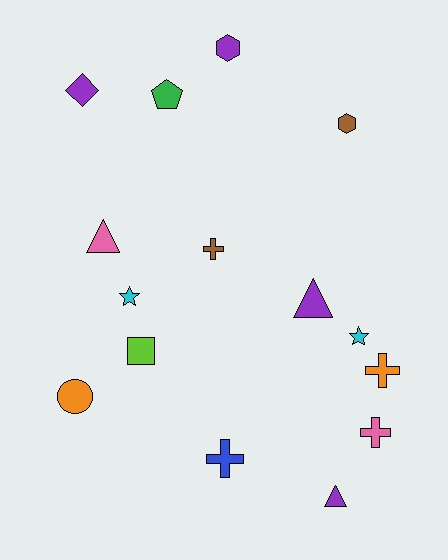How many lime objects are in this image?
There is 1 lime object.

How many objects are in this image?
There are 15 objects.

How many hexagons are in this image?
There are 2 hexagons.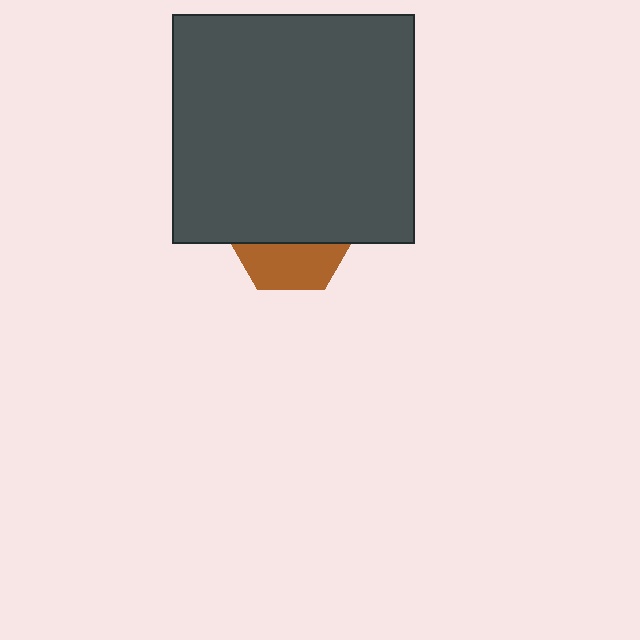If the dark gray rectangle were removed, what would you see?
You would see the complete brown hexagon.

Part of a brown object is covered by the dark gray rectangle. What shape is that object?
It is a hexagon.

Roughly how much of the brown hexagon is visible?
A small part of it is visible (roughly 36%).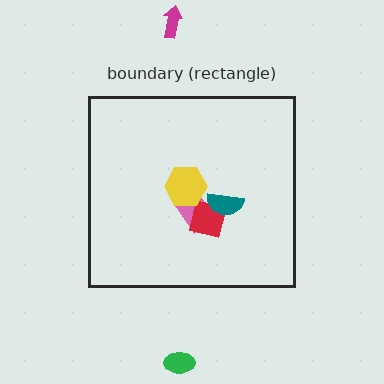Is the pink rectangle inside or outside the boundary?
Inside.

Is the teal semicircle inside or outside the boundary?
Inside.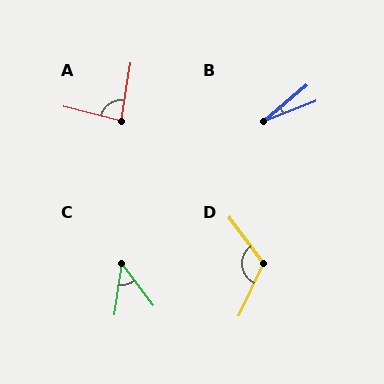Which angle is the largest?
D, at approximately 118 degrees.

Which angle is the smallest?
B, at approximately 18 degrees.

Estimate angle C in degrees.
Approximately 46 degrees.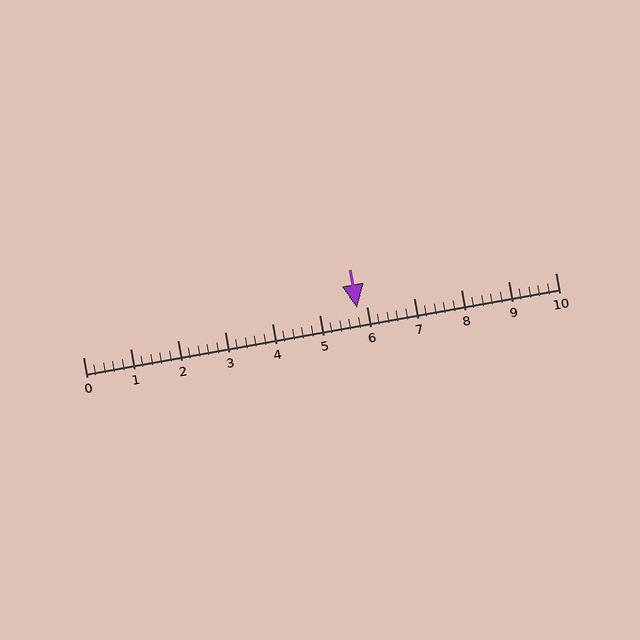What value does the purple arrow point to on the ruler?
The purple arrow points to approximately 5.8.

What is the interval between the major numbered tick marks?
The major tick marks are spaced 1 units apart.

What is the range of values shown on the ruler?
The ruler shows values from 0 to 10.